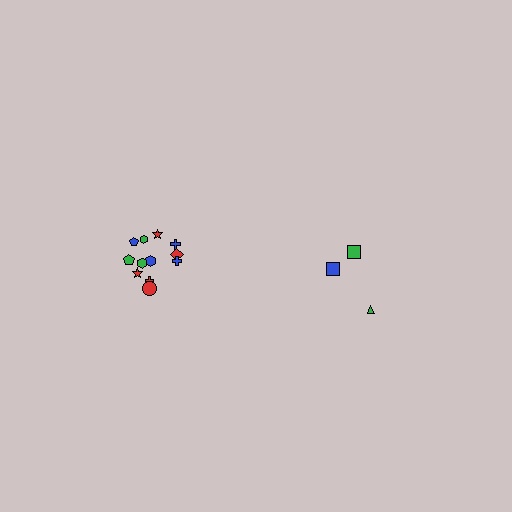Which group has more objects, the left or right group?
The left group.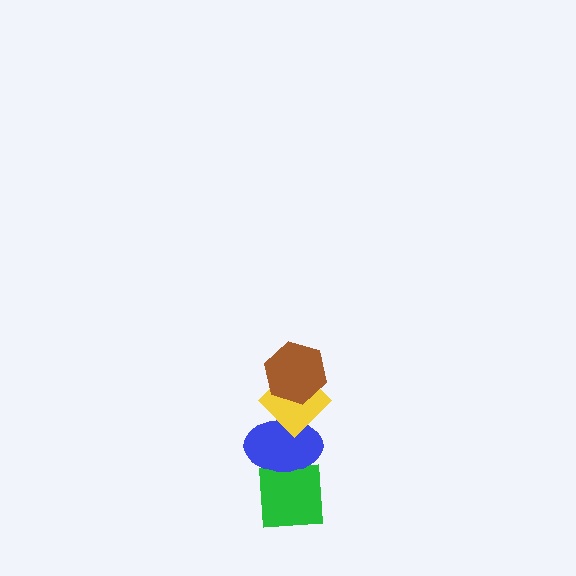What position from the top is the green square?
The green square is 4th from the top.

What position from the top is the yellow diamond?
The yellow diamond is 2nd from the top.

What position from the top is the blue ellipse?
The blue ellipse is 3rd from the top.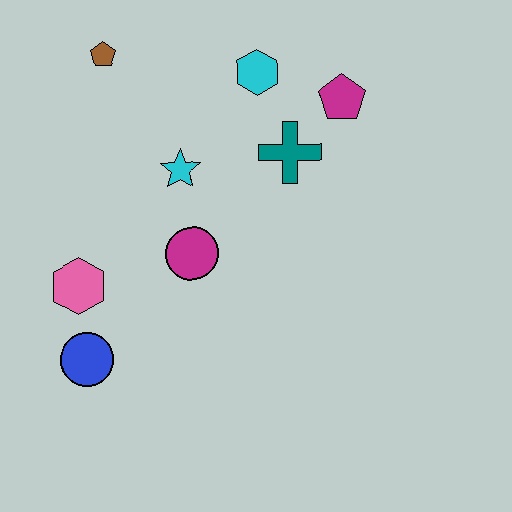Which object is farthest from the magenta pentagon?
The blue circle is farthest from the magenta pentagon.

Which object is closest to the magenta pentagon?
The teal cross is closest to the magenta pentagon.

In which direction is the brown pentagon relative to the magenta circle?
The brown pentagon is above the magenta circle.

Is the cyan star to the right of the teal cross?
No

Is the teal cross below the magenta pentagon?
Yes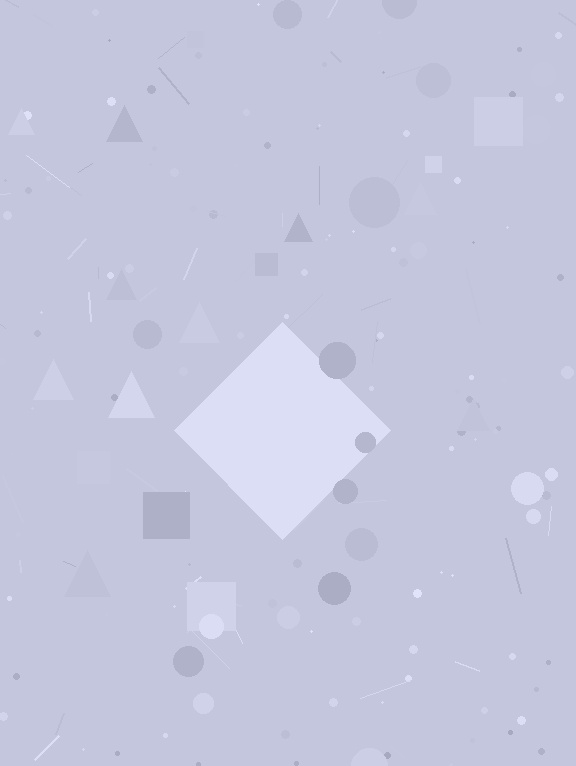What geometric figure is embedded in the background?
A diamond is embedded in the background.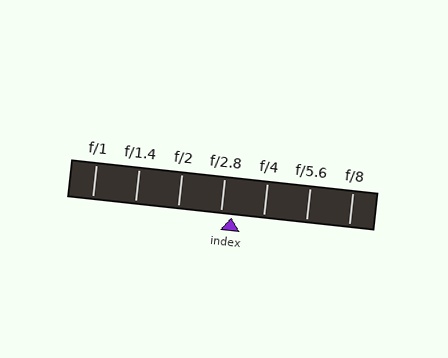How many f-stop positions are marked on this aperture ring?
There are 7 f-stop positions marked.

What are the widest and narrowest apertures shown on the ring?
The widest aperture shown is f/1 and the narrowest is f/8.